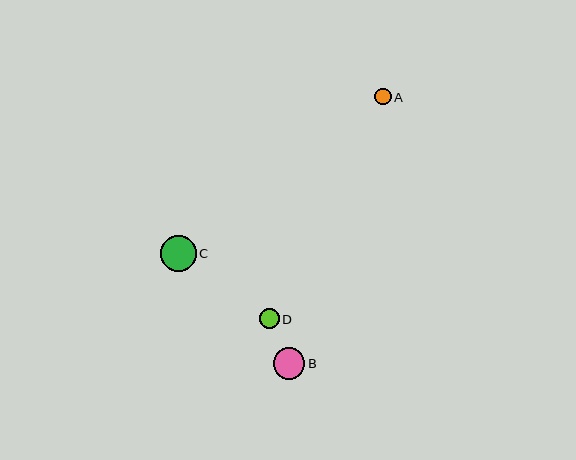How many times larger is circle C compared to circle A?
Circle C is approximately 2.2 times the size of circle A.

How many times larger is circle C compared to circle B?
Circle C is approximately 1.2 times the size of circle B.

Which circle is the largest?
Circle C is the largest with a size of approximately 36 pixels.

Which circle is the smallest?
Circle A is the smallest with a size of approximately 17 pixels.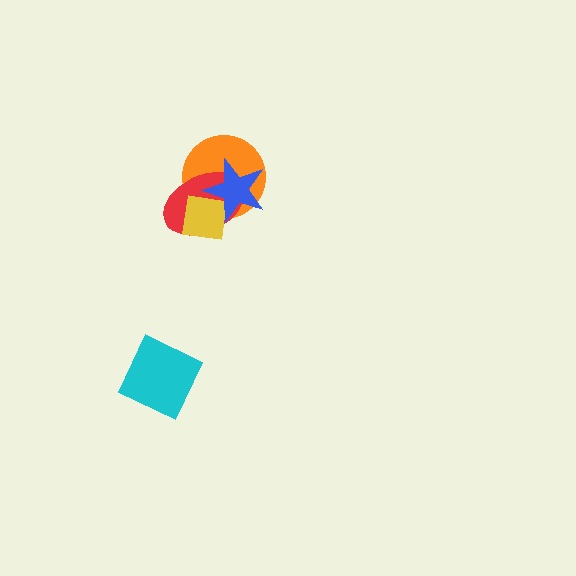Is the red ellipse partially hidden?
Yes, it is partially covered by another shape.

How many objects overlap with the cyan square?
0 objects overlap with the cyan square.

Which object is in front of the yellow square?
The blue star is in front of the yellow square.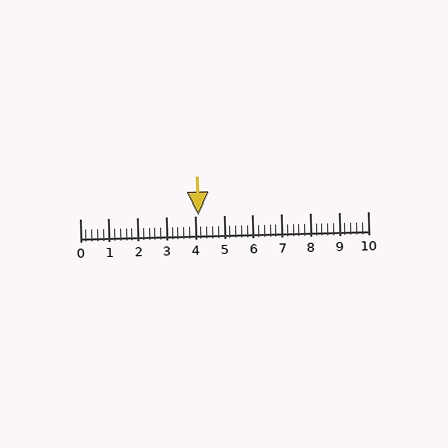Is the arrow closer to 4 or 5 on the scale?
The arrow is closer to 4.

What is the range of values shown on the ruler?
The ruler shows values from 0 to 10.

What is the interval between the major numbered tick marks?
The major tick marks are spaced 1 units apart.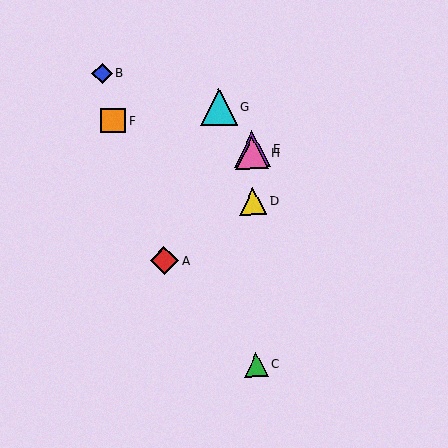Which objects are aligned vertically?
Objects C, D, E, H are aligned vertically.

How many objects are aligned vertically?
4 objects (C, D, E, H) are aligned vertically.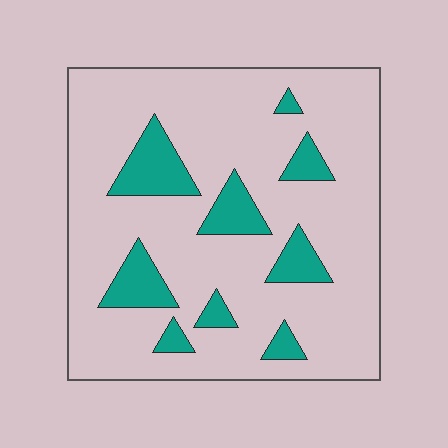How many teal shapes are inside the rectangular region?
9.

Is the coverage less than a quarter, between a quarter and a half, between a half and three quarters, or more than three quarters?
Less than a quarter.